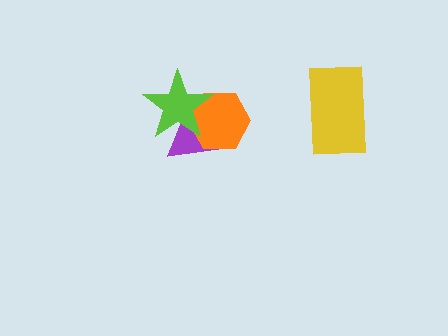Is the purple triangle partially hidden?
Yes, it is partially covered by another shape.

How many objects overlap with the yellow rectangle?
0 objects overlap with the yellow rectangle.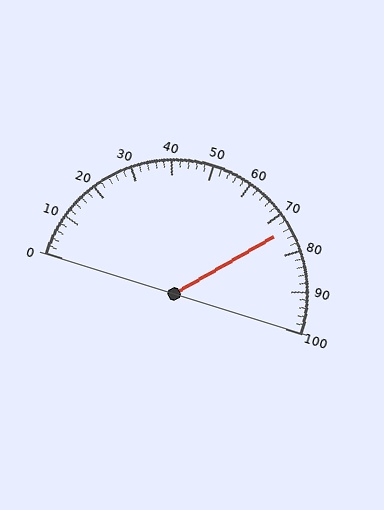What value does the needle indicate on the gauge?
The needle indicates approximately 74.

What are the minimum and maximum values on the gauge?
The gauge ranges from 0 to 100.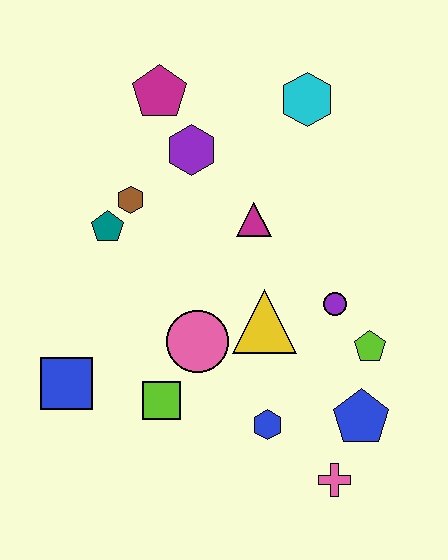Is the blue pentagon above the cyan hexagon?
No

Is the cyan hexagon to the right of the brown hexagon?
Yes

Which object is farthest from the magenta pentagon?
The pink cross is farthest from the magenta pentagon.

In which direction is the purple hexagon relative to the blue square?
The purple hexagon is above the blue square.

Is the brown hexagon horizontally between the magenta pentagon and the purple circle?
No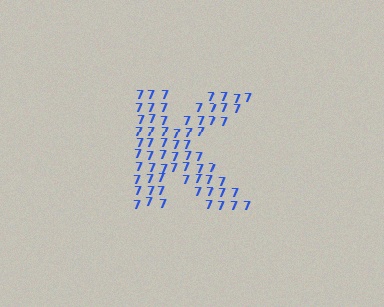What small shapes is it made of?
It is made of small digit 7's.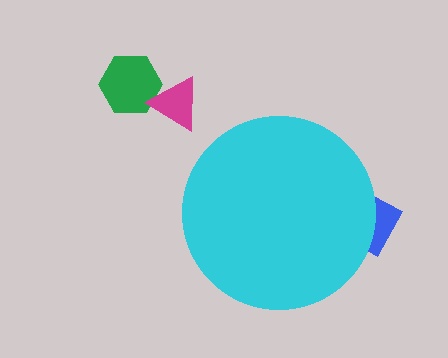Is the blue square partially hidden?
Yes, the blue square is partially hidden behind the cyan circle.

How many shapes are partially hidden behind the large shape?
1 shape is partially hidden.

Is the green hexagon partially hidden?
No, the green hexagon is fully visible.